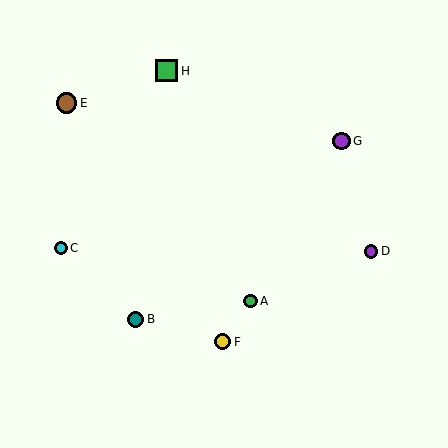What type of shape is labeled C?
Shape C is a cyan circle.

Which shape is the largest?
The green square (labeled H) is the largest.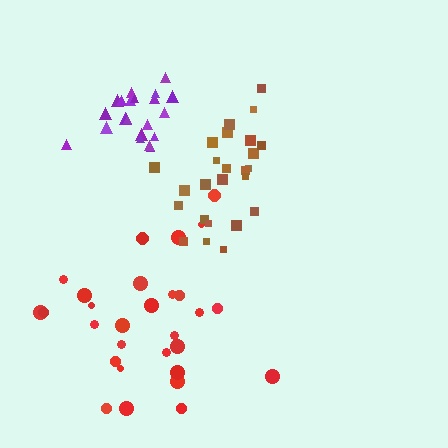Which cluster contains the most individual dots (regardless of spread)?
Red (30).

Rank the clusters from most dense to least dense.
purple, brown, red.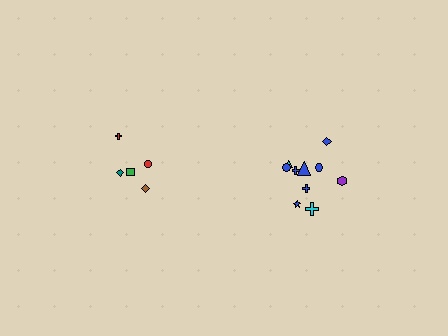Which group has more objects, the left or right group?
The right group.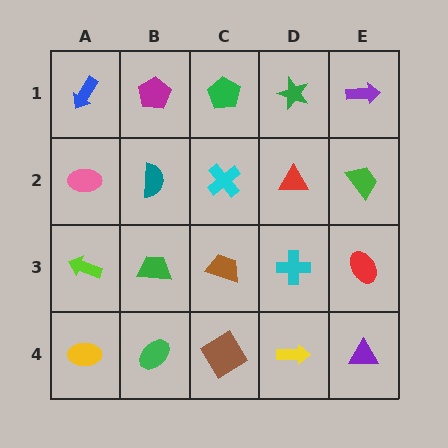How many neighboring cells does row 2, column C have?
4.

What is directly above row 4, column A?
A lime arrow.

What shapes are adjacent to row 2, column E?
A purple arrow (row 1, column E), a red ellipse (row 3, column E), a red triangle (row 2, column D).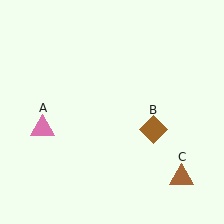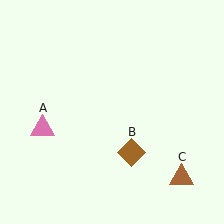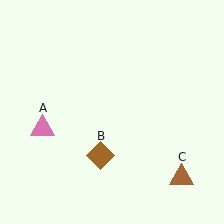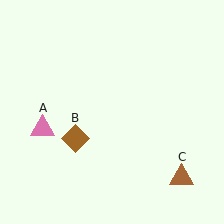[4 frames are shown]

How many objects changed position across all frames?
1 object changed position: brown diamond (object B).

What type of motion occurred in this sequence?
The brown diamond (object B) rotated clockwise around the center of the scene.